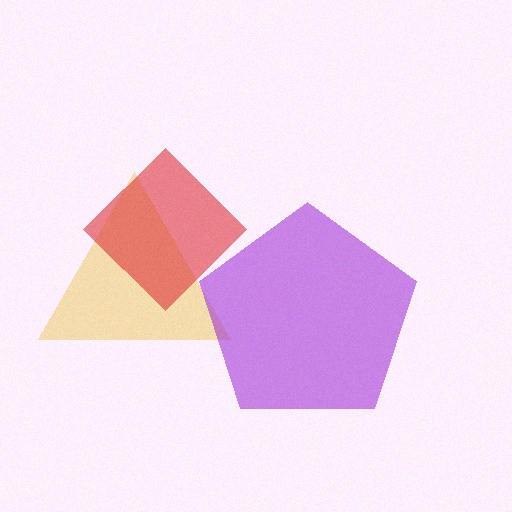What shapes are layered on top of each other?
The layered shapes are: a yellow triangle, a red diamond, a purple pentagon.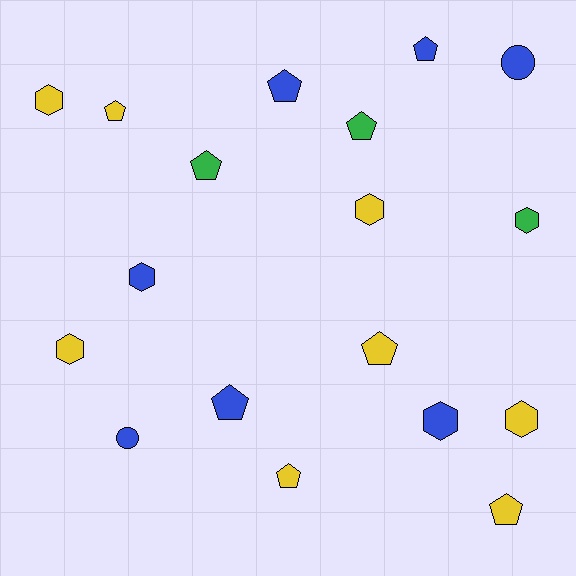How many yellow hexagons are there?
There are 4 yellow hexagons.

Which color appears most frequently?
Yellow, with 8 objects.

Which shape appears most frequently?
Pentagon, with 9 objects.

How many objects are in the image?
There are 18 objects.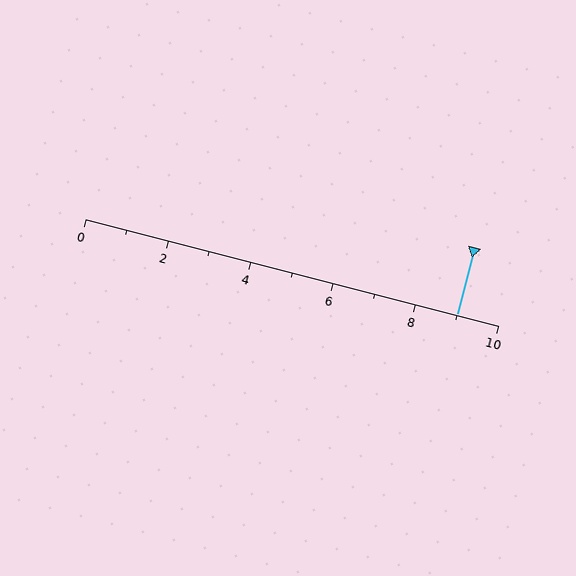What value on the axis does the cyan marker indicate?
The marker indicates approximately 9.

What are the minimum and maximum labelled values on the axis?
The axis runs from 0 to 10.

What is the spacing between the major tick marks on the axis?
The major ticks are spaced 2 apart.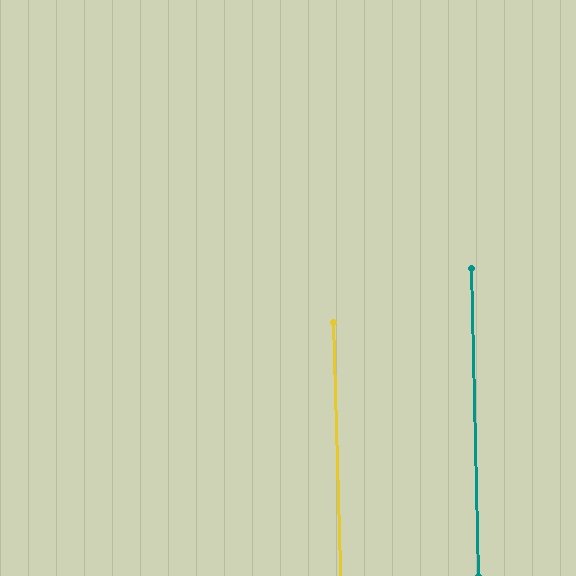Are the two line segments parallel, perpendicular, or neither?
Parallel — their directions differ by only 0.4°.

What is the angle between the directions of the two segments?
Approximately 0 degrees.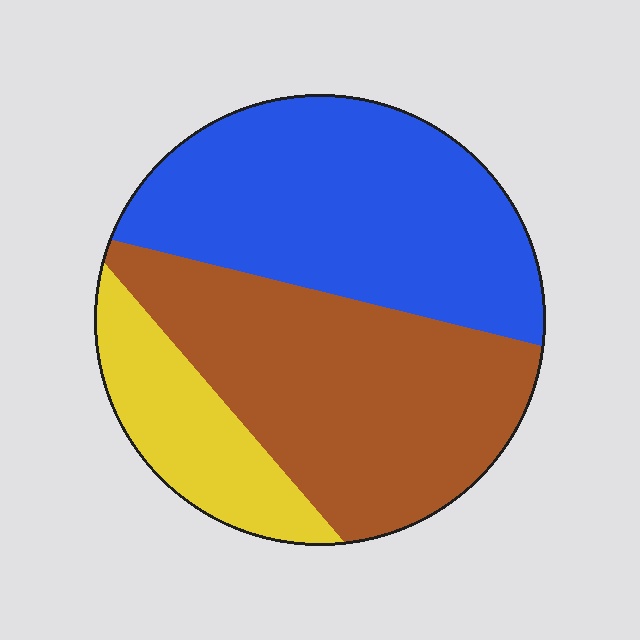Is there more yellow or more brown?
Brown.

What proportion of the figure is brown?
Brown takes up about two fifths (2/5) of the figure.